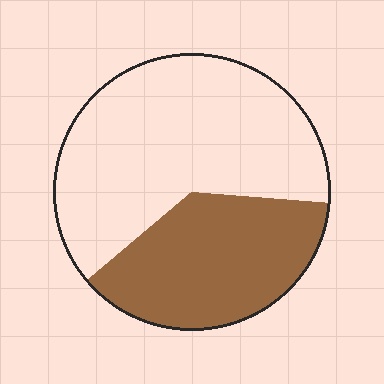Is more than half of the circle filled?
No.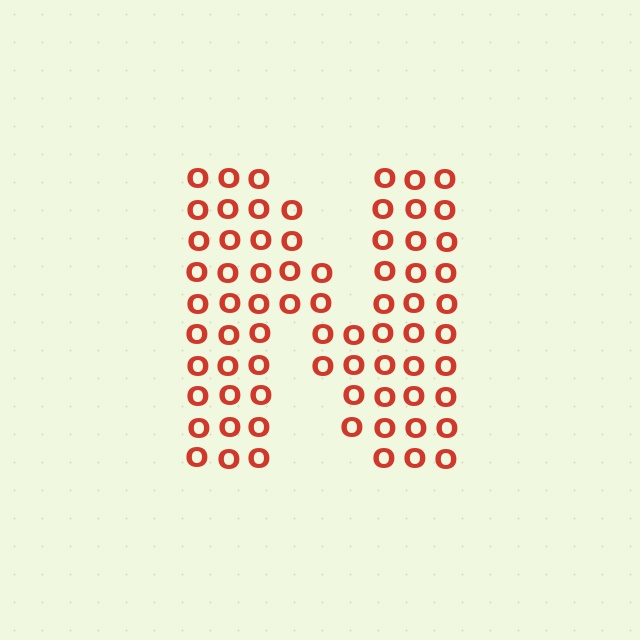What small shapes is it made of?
It is made of small letter O's.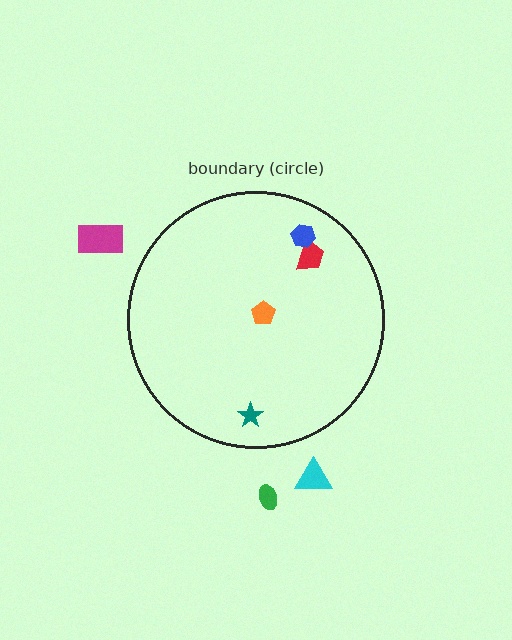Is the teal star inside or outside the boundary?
Inside.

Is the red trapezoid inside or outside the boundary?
Inside.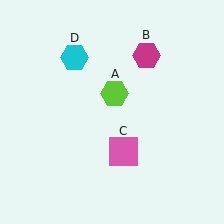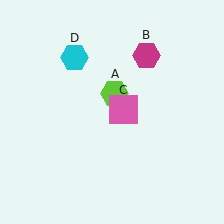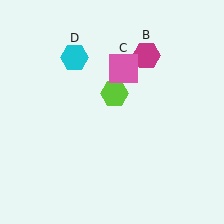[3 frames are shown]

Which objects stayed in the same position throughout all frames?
Lime hexagon (object A) and magenta hexagon (object B) and cyan hexagon (object D) remained stationary.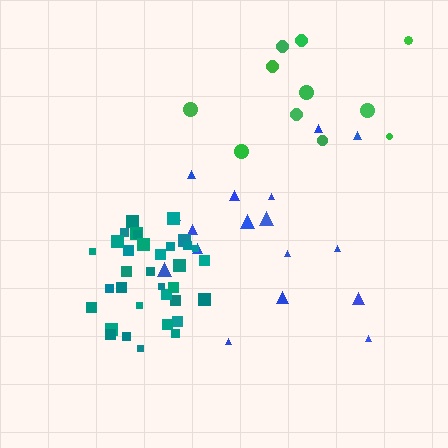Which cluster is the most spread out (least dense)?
Green.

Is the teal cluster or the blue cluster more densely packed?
Teal.